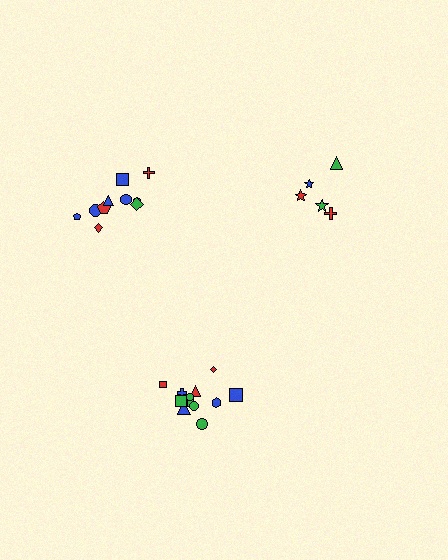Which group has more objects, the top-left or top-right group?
The top-left group.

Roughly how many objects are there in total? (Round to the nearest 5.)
Roughly 25 objects in total.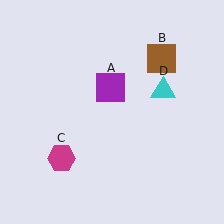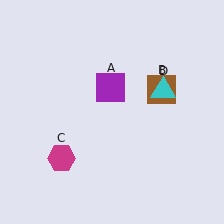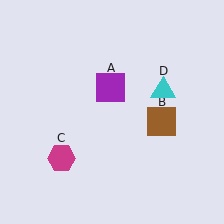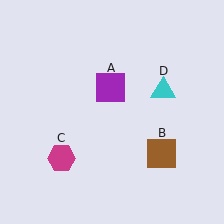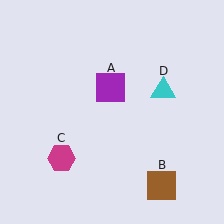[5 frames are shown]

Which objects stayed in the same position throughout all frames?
Purple square (object A) and magenta hexagon (object C) and cyan triangle (object D) remained stationary.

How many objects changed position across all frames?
1 object changed position: brown square (object B).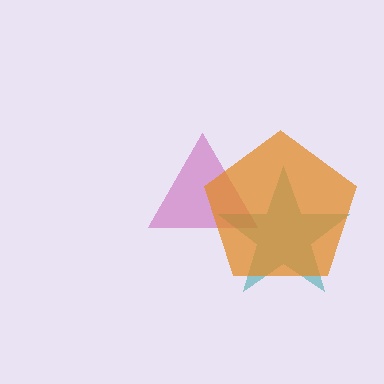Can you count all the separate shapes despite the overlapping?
Yes, there are 3 separate shapes.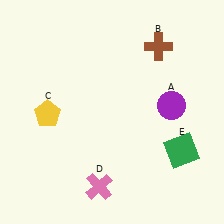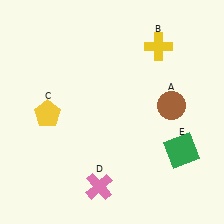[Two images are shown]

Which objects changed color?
A changed from purple to brown. B changed from brown to yellow.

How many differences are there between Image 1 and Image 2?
There are 2 differences between the two images.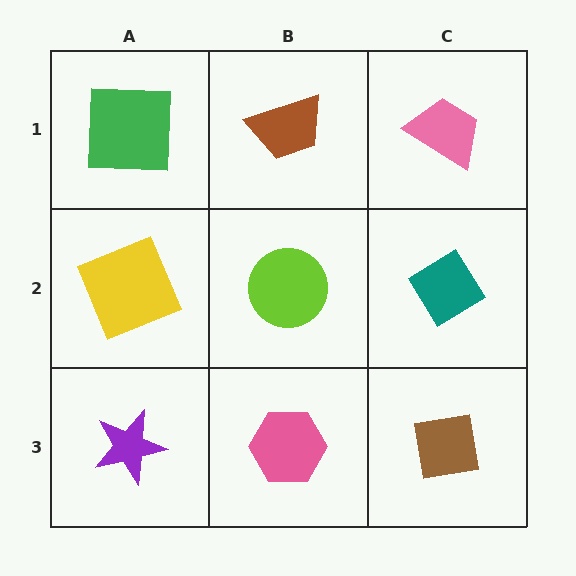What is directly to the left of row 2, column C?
A lime circle.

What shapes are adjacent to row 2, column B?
A brown trapezoid (row 1, column B), a pink hexagon (row 3, column B), a yellow square (row 2, column A), a teal diamond (row 2, column C).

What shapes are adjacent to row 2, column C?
A pink trapezoid (row 1, column C), a brown square (row 3, column C), a lime circle (row 2, column B).